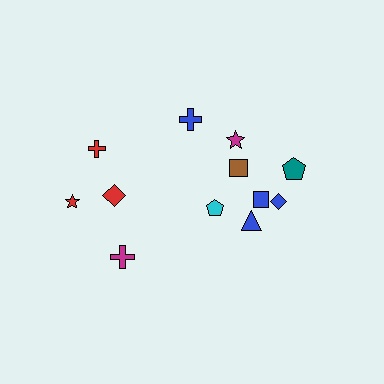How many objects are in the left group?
There are 5 objects.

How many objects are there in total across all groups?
There are 12 objects.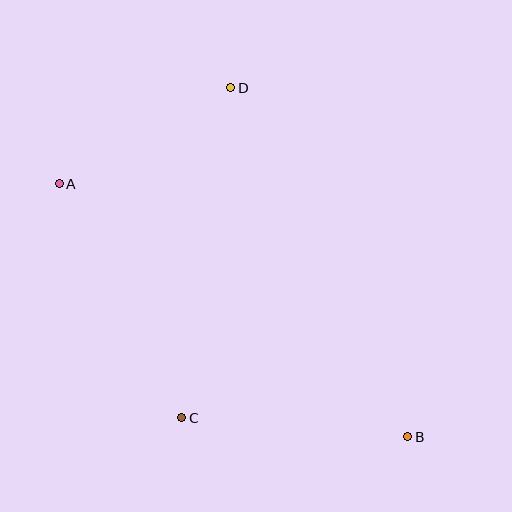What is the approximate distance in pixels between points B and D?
The distance between B and D is approximately 391 pixels.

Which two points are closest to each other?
Points A and D are closest to each other.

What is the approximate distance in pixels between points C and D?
The distance between C and D is approximately 333 pixels.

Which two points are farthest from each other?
Points A and B are farthest from each other.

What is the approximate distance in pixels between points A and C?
The distance between A and C is approximately 264 pixels.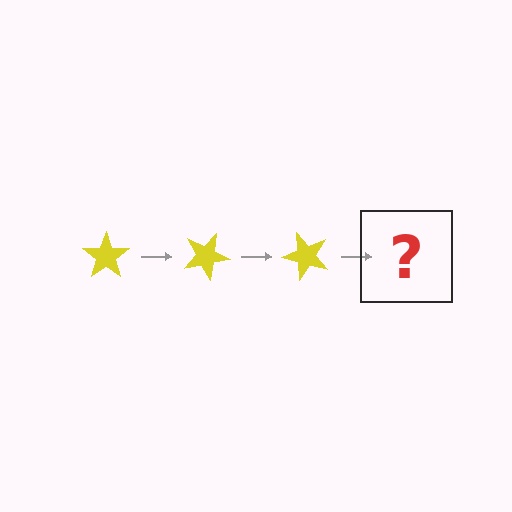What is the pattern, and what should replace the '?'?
The pattern is that the star rotates 25 degrees each step. The '?' should be a yellow star rotated 75 degrees.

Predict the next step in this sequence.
The next step is a yellow star rotated 75 degrees.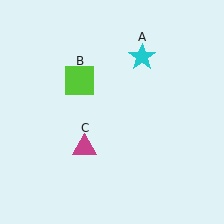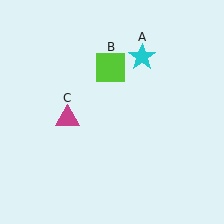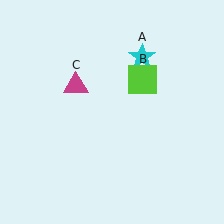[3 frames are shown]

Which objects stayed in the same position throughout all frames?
Cyan star (object A) remained stationary.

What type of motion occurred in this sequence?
The lime square (object B), magenta triangle (object C) rotated clockwise around the center of the scene.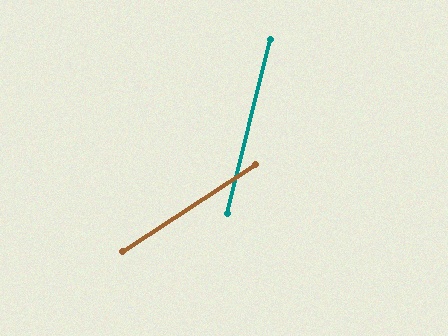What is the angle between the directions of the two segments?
Approximately 43 degrees.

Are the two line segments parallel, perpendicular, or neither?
Neither parallel nor perpendicular — they differ by about 43°.